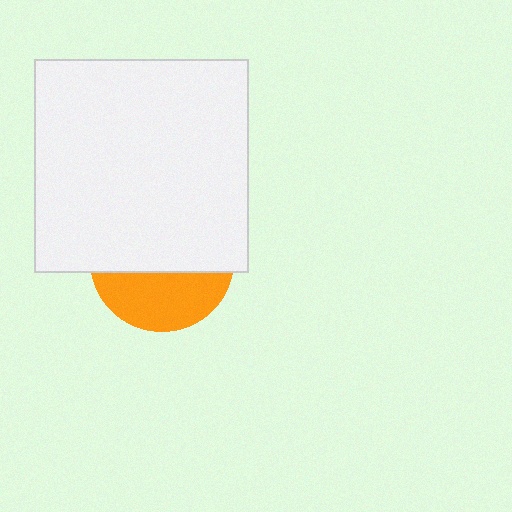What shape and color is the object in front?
The object in front is a white square.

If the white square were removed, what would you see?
You would see the complete orange circle.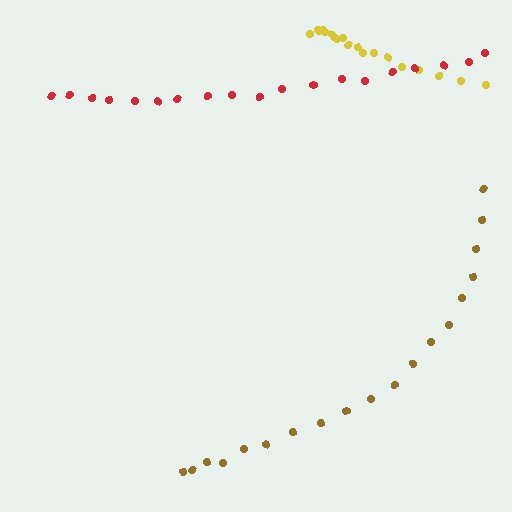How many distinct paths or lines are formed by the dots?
There are 3 distinct paths.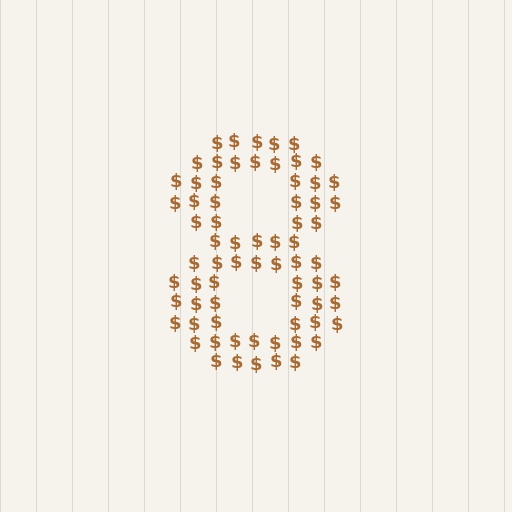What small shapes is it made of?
It is made of small dollar signs.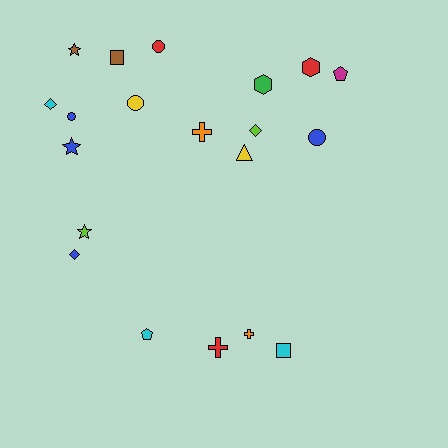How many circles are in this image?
There are 4 circles.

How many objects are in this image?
There are 20 objects.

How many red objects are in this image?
There are 3 red objects.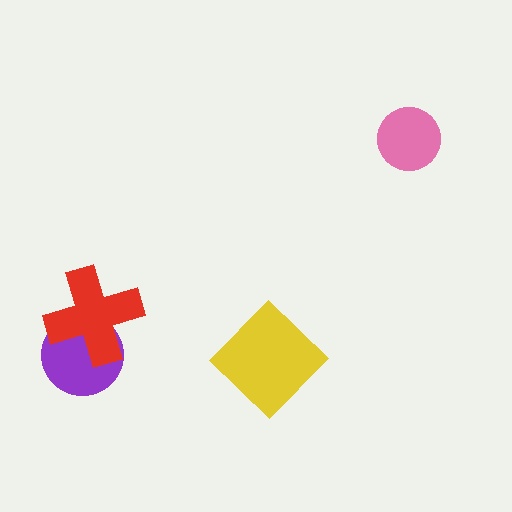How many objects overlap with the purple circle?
1 object overlaps with the purple circle.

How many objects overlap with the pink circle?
0 objects overlap with the pink circle.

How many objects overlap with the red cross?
1 object overlaps with the red cross.